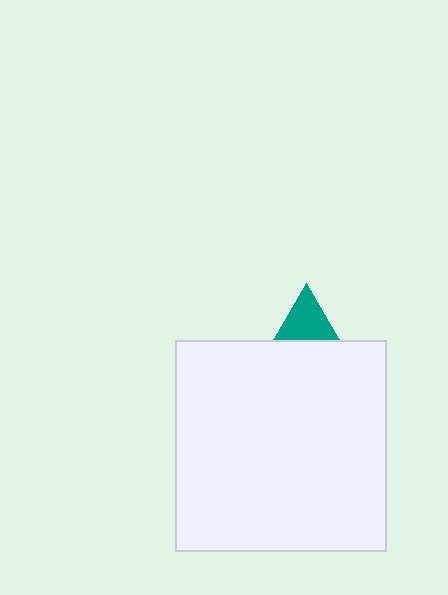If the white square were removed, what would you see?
You would see the complete teal triangle.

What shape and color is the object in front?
The object in front is a white square.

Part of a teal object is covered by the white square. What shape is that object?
It is a triangle.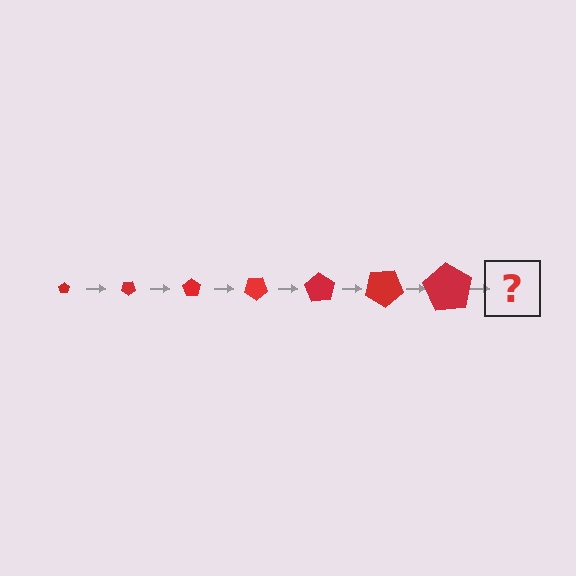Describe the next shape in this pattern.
It should be a pentagon, larger than the previous one and rotated 245 degrees from the start.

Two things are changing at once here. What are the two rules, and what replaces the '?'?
The two rules are that the pentagon grows larger each step and it rotates 35 degrees each step. The '?' should be a pentagon, larger than the previous one and rotated 245 degrees from the start.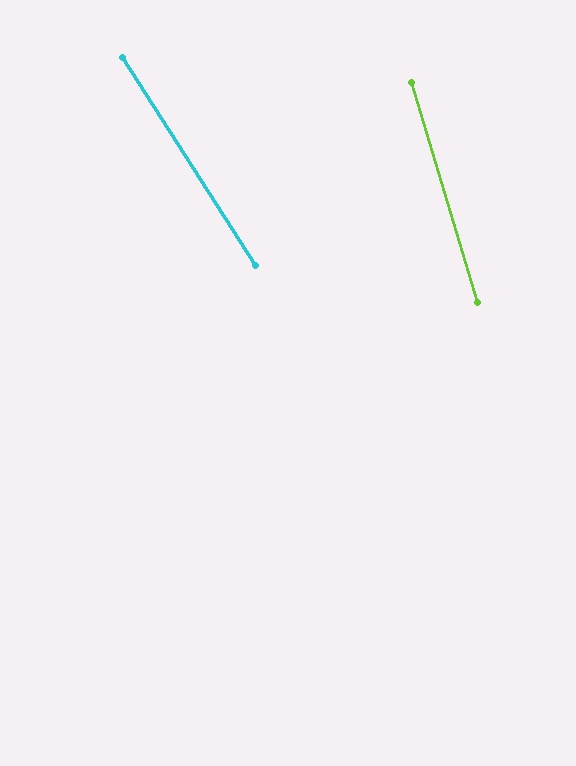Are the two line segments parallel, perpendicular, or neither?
Neither parallel nor perpendicular — they differ by about 16°.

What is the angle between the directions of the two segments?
Approximately 16 degrees.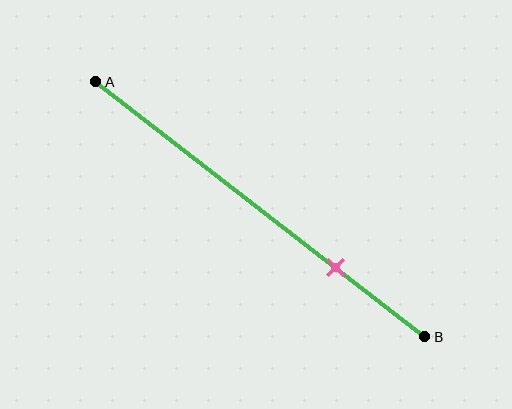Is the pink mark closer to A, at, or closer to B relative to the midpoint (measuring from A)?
The pink mark is closer to point B than the midpoint of segment AB.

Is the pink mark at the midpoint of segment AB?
No, the mark is at about 75% from A, not at the 50% midpoint.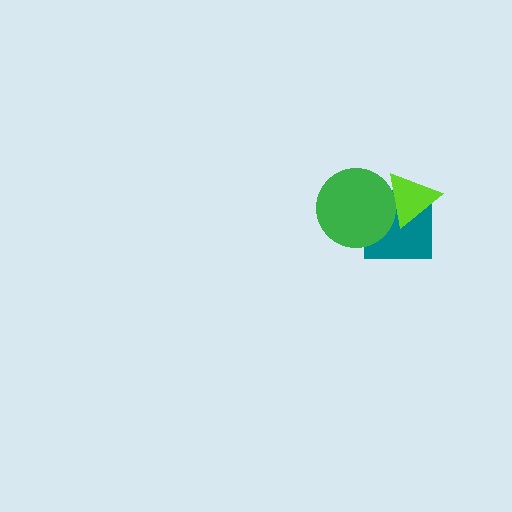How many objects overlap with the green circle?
2 objects overlap with the green circle.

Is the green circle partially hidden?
No, no other shape covers it.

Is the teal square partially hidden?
Yes, it is partially covered by another shape.